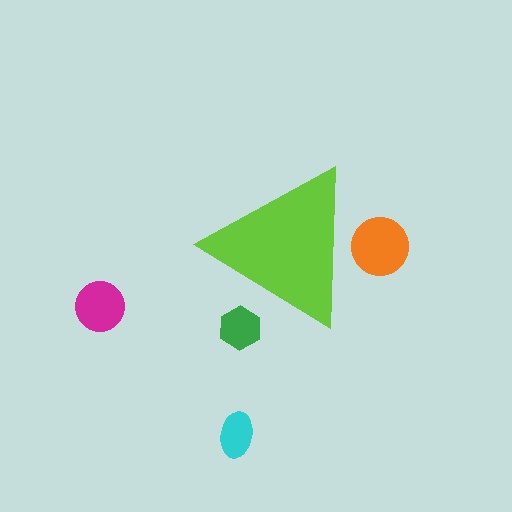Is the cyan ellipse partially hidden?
No, the cyan ellipse is fully visible.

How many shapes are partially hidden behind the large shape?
2 shapes are partially hidden.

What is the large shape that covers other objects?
A lime triangle.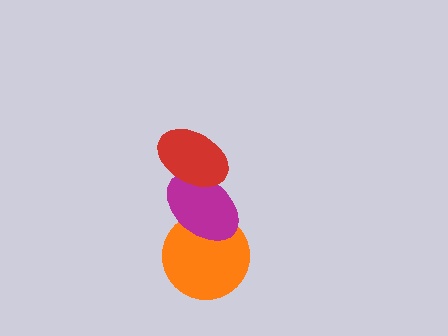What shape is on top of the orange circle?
The magenta ellipse is on top of the orange circle.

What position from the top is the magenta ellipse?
The magenta ellipse is 2nd from the top.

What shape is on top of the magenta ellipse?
The red ellipse is on top of the magenta ellipse.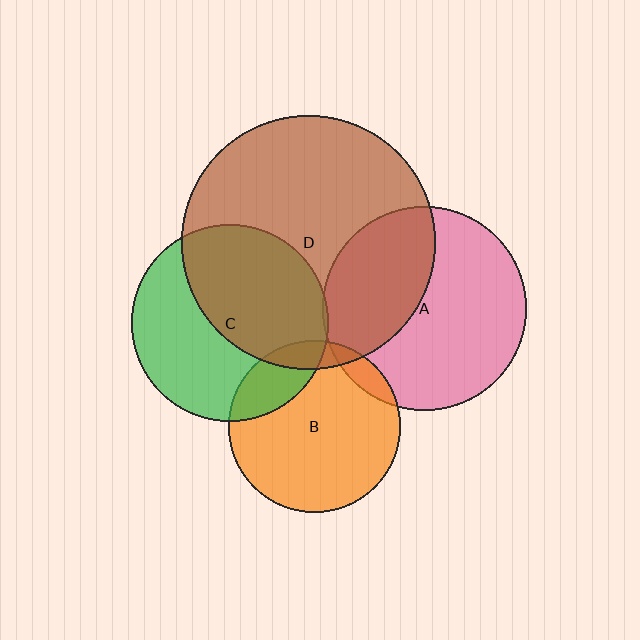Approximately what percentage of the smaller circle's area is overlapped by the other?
Approximately 5%.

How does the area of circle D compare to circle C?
Approximately 1.7 times.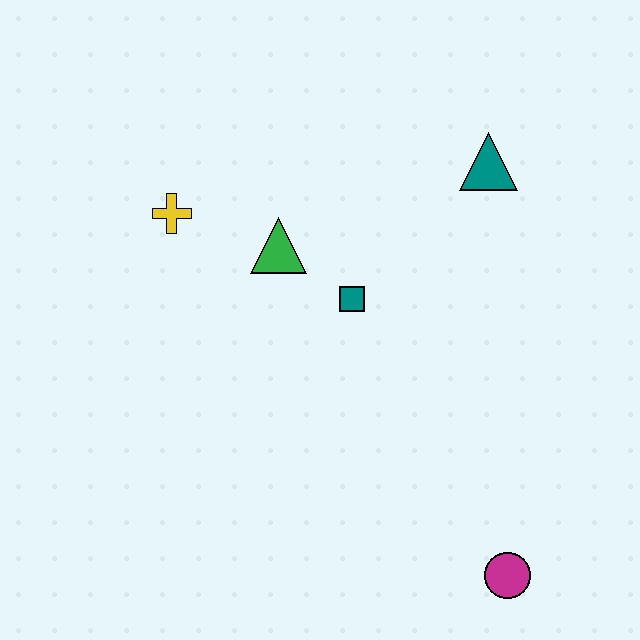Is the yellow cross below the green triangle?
No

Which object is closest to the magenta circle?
The teal square is closest to the magenta circle.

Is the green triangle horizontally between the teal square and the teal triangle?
No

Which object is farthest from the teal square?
The magenta circle is farthest from the teal square.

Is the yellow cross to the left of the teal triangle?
Yes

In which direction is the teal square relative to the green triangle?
The teal square is to the right of the green triangle.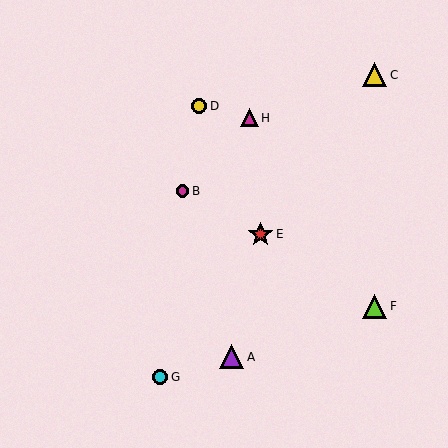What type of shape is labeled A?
Shape A is a purple triangle.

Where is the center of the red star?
The center of the red star is at (261, 234).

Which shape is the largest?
The red star (labeled E) is the largest.